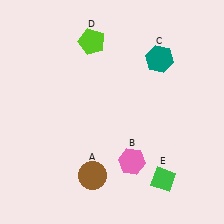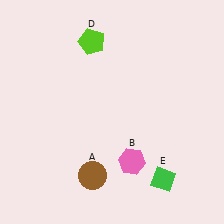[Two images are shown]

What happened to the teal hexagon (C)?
The teal hexagon (C) was removed in Image 2. It was in the top-right area of Image 1.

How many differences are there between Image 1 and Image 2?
There is 1 difference between the two images.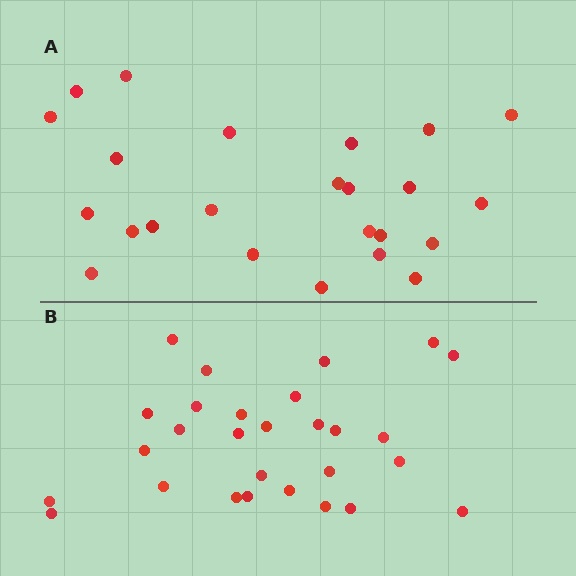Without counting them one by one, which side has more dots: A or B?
Region B (the bottom region) has more dots.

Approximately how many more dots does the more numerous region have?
Region B has about 4 more dots than region A.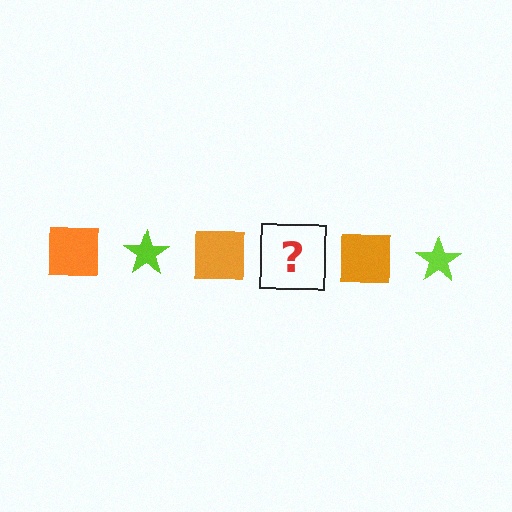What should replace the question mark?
The question mark should be replaced with a lime star.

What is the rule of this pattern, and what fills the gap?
The rule is that the pattern alternates between orange square and lime star. The gap should be filled with a lime star.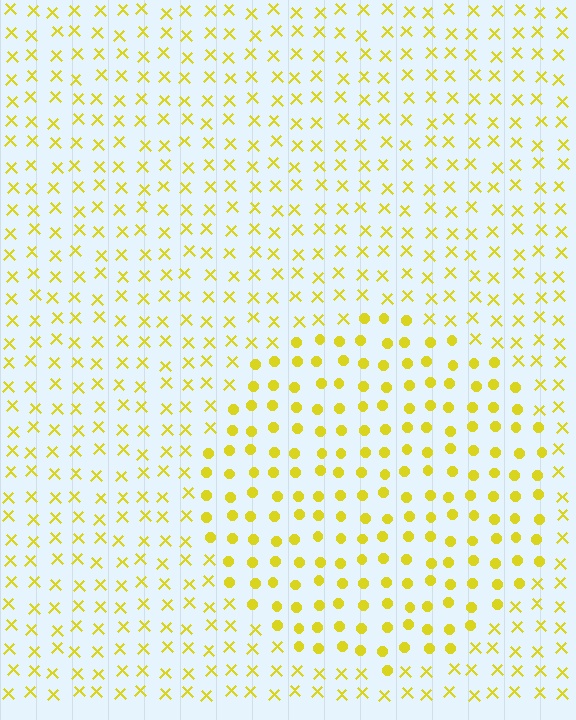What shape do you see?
I see a circle.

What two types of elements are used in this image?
The image uses circles inside the circle region and X marks outside it.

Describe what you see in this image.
The image is filled with small yellow elements arranged in a uniform grid. A circle-shaped region contains circles, while the surrounding area contains X marks. The boundary is defined purely by the change in element shape.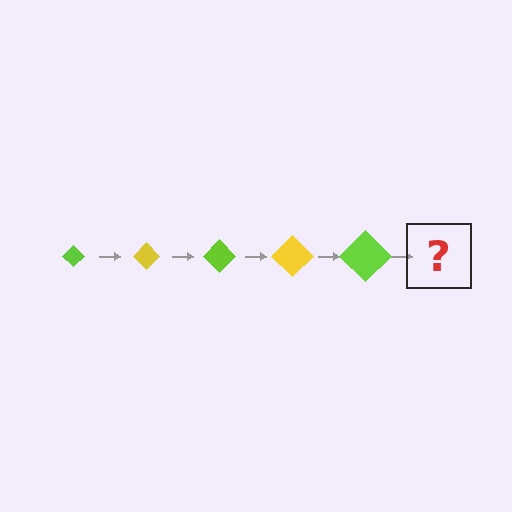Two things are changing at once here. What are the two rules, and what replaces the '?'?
The two rules are that the diamond grows larger each step and the color cycles through lime and yellow. The '?' should be a yellow diamond, larger than the previous one.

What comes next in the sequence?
The next element should be a yellow diamond, larger than the previous one.